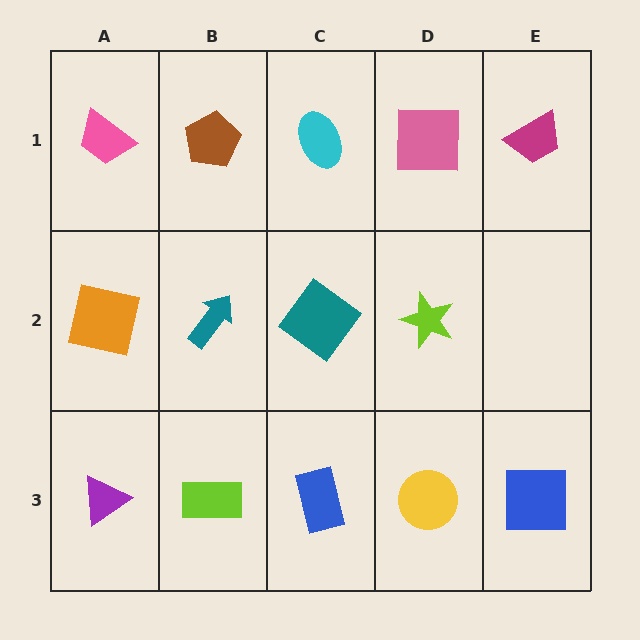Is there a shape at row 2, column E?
No, that cell is empty.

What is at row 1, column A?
A pink trapezoid.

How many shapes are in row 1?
5 shapes.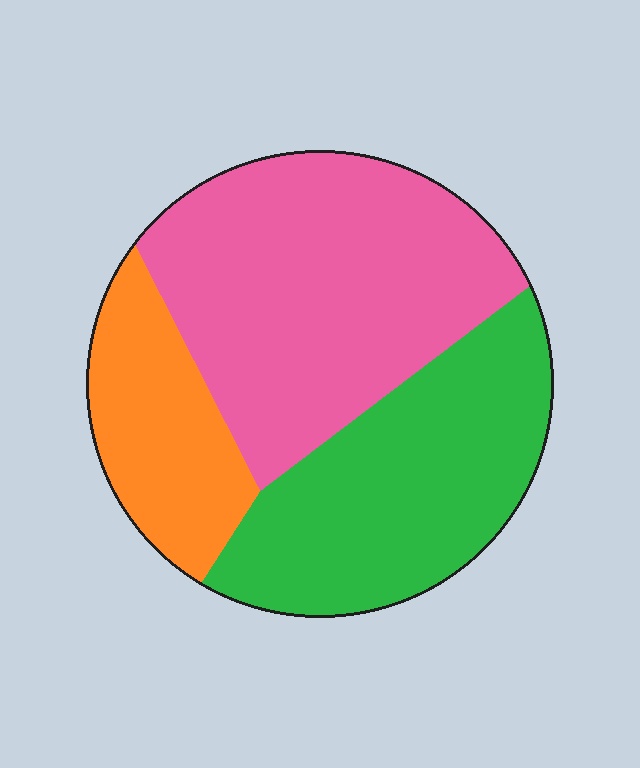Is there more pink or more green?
Pink.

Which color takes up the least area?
Orange, at roughly 20%.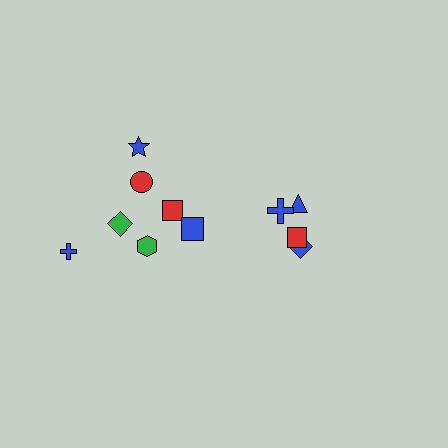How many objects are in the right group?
There are 4 objects.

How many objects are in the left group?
There are 7 objects.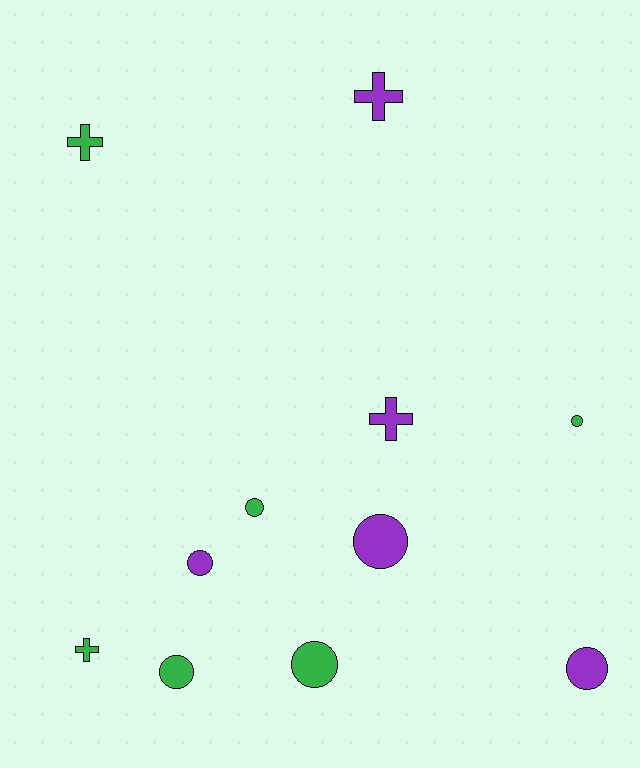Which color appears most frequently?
Green, with 6 objects.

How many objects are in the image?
There are 11 objects.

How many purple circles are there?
There are 3 purple circles.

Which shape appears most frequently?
Circle, with 7 objects.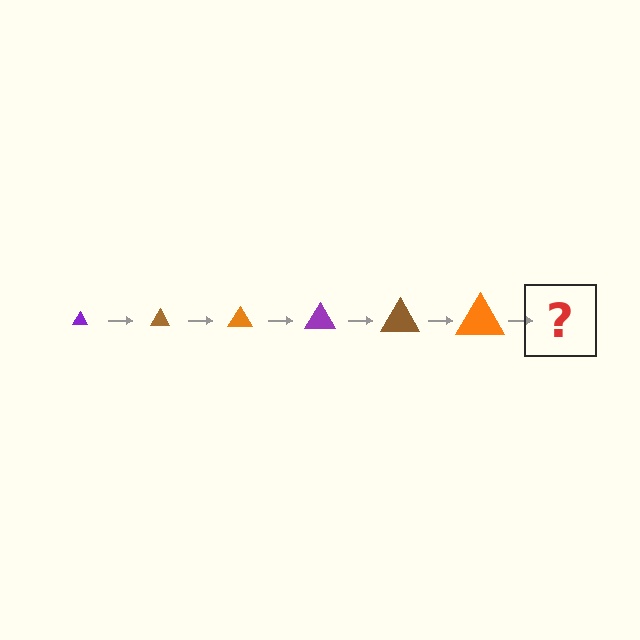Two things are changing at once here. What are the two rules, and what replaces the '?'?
The two rules are that the triangle grows larger each step and the color cycles through purple, brown, and orange. The '?' should be a purple triangle, larger than the previous one.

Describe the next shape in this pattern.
It should be a purple triangle, larger than the previous one.